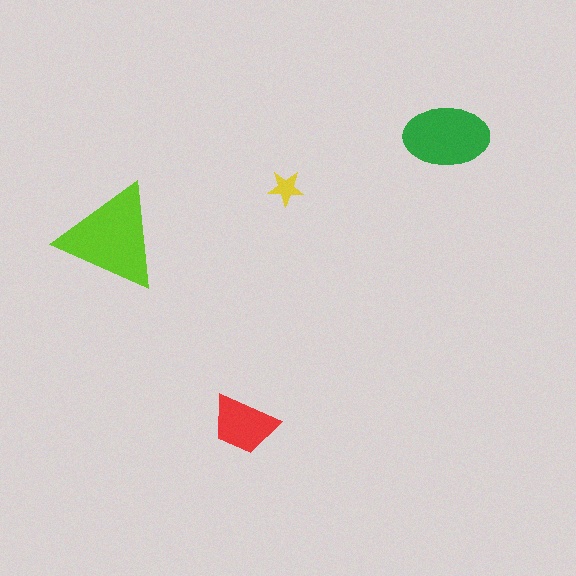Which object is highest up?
The green ellipse is topmost.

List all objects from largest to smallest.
The lime triangle, the green ellipse, the red trapezoid, the yellow star.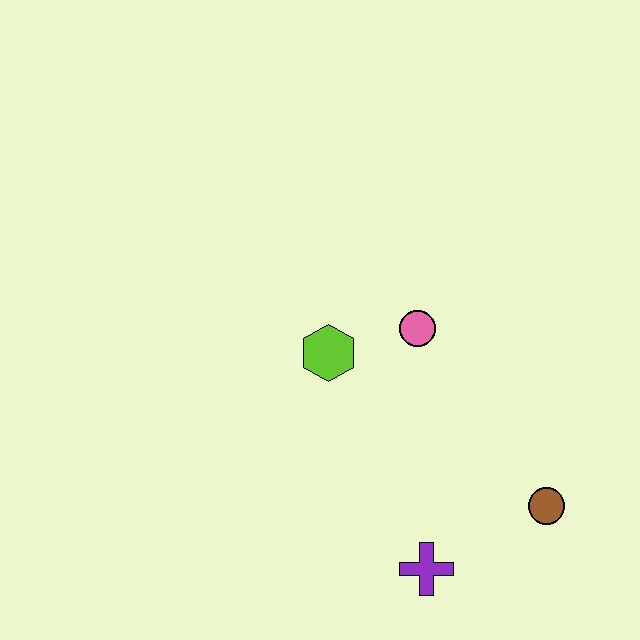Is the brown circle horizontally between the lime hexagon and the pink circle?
No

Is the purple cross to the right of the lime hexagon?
Yes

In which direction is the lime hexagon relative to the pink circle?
The lime hexagon is to the left of the pink circle.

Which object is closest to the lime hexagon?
The pink circle is closest to the lime hexagon.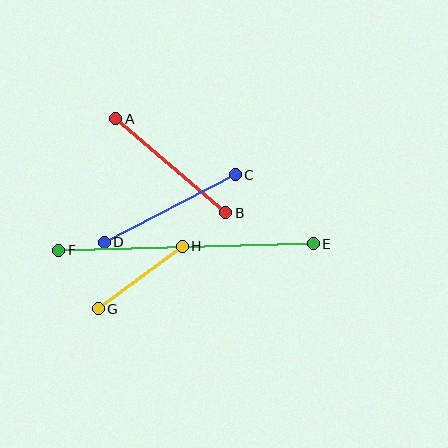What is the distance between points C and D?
The distance is approximately 147 pixels.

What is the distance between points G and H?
The distance is approximately 105 pixels.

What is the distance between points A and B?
The distance is approximately 145 pixels.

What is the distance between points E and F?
The distance is approximately 255 pixels.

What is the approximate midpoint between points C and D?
The midpoint is at approximately (170, 208) pixels.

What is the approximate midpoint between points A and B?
The midpoint is at approximately (171, 166) pixels.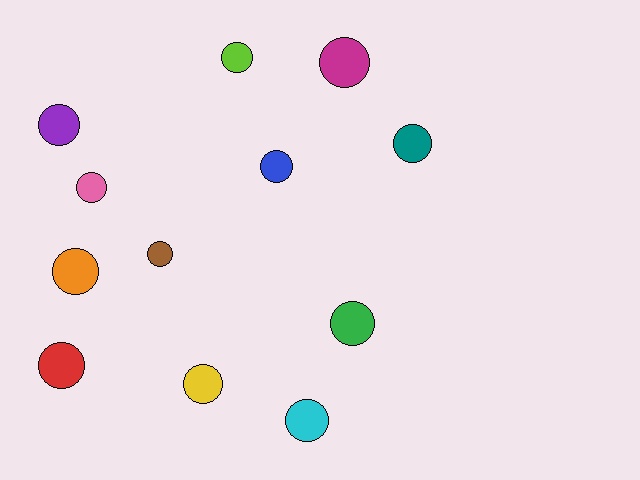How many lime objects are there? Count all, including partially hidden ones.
There is 1 lime object.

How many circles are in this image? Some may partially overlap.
There are 12 circles.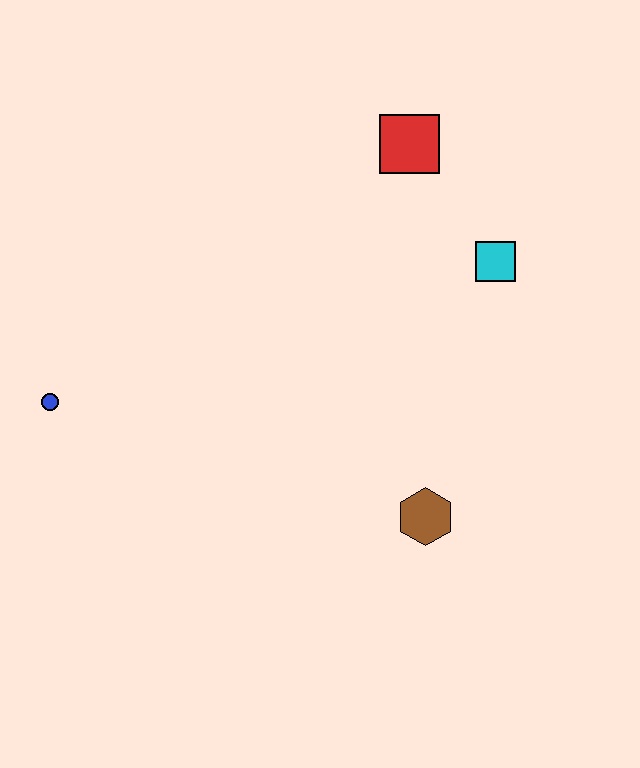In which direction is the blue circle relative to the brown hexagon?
The blue circle is to the left of the brown hexagon.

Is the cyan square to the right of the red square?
Yes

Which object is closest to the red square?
The cyan square is closest to the red square.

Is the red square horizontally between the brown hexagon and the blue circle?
Yes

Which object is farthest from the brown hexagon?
The blue circle is farthest from the brown hexagon.